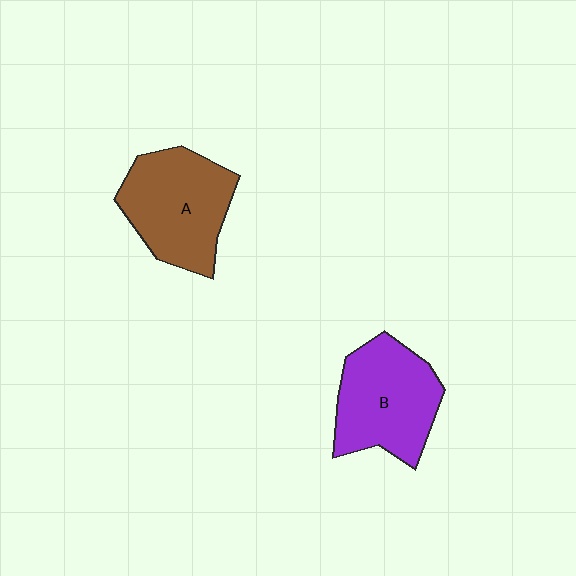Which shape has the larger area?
Shape A (brown).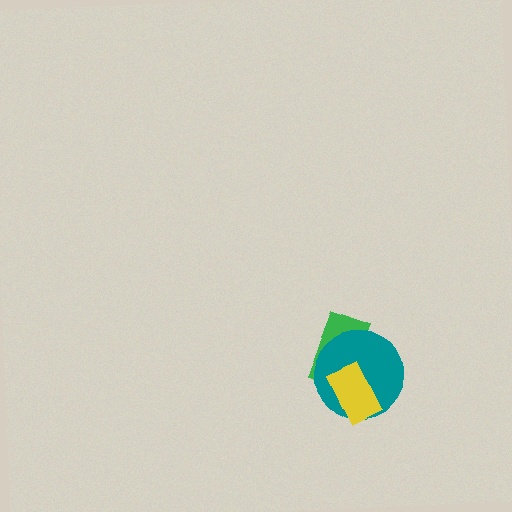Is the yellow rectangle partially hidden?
No, no other shape covers it.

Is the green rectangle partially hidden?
Yes, it is partially covered by another shape.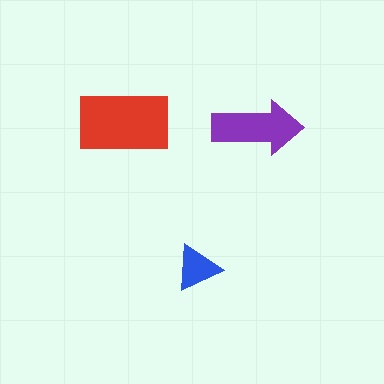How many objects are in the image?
There are 3 objects in the image.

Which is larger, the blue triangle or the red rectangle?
The red rectangle.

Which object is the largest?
The red rectangle.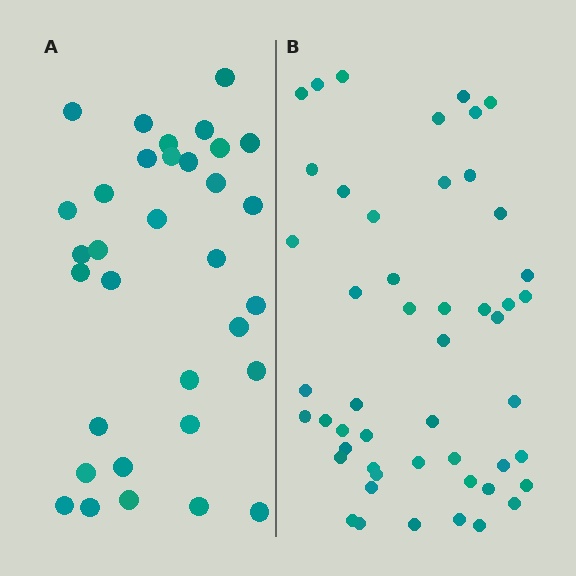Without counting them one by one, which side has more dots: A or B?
Region B (the right region) has more dots.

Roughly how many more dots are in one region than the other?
Region B has approximately 15 more dots than region A.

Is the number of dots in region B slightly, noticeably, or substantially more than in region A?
Region B has substantially more. The ratio is roughly 1.5 to 1.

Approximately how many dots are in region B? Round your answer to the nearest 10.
About 50 dots.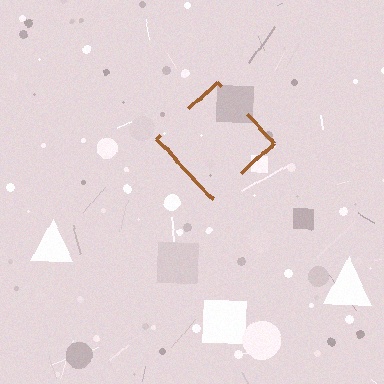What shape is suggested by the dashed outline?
The dashed outline suggests a diamond.